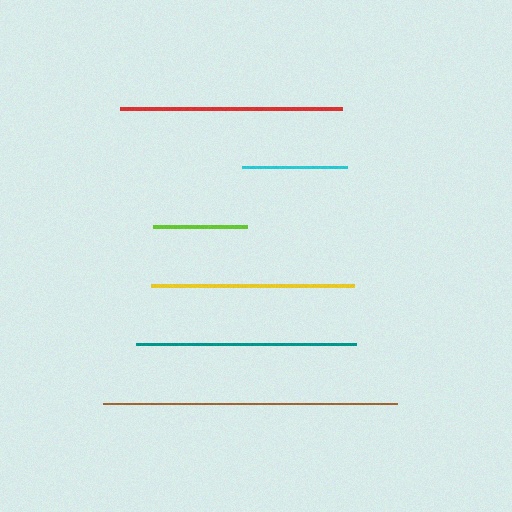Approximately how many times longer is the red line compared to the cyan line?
The red line is approximately 2.1 times the length of the cyan line.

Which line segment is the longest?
The brown line is the longest at approximately 294 pixels.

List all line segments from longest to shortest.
From longest to shortest: brown, red, teal, yellow, cyan, lime.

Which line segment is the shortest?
The lime line is the shortest at approximately 94 pixels.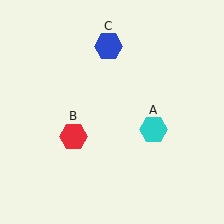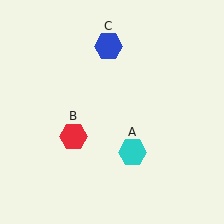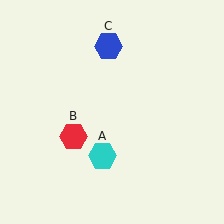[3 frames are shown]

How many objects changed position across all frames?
1 object changed position: cyan hexagon (object A).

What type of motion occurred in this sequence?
The cyan hexagon (object A) rotated clockwise around the center of the scene.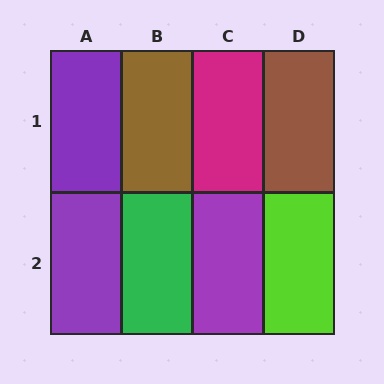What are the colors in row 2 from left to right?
Purple, green, purple, lime.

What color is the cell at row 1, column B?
Brown.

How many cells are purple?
3 cells are purple.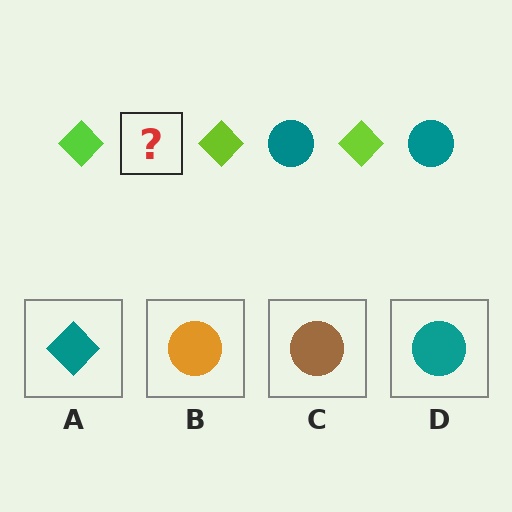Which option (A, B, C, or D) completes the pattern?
D.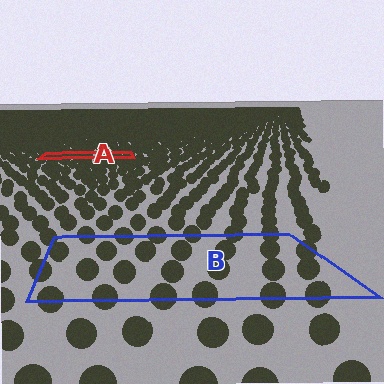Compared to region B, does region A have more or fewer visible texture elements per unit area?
Region A has more texture elements per unit area — they are packed more densely because it is farther away.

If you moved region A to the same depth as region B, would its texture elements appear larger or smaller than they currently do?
They would appear larger. At a closer depth, the same texture elements are projected at a bigger on-screen size.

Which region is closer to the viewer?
Region B is closer. The texture elements there are larger and more spread out.